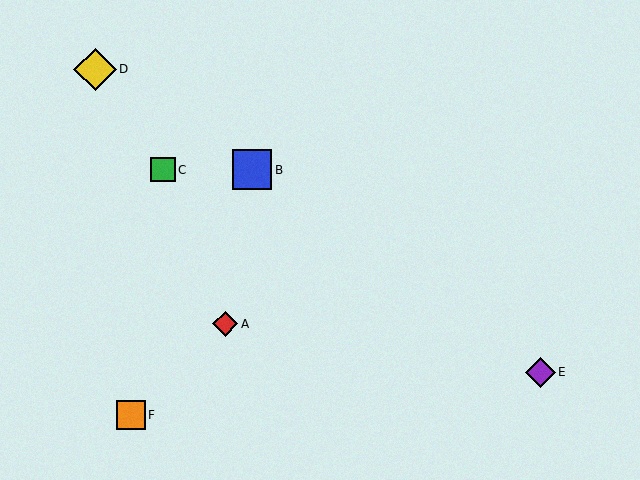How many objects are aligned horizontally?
2 objects (B, C) are aligned horizontally.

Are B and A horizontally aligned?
No, B is at y≈170 and A is at y≈324.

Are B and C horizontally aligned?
Yes, both are at y≈170.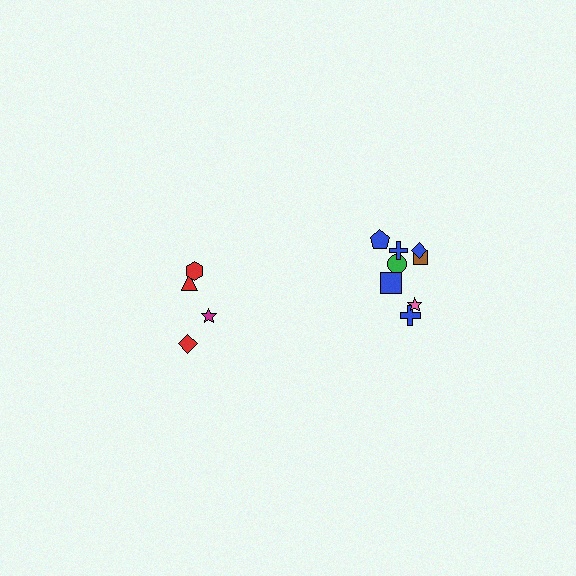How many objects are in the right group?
There are 8 objects.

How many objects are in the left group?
There are 4 objects.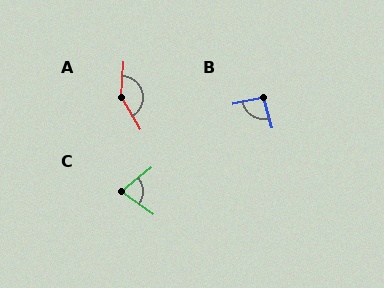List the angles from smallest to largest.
C (75°), B (93°), A (145°).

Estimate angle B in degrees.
Approximately 93 degrees.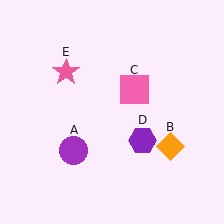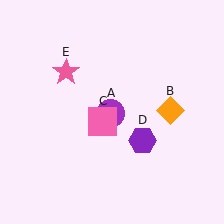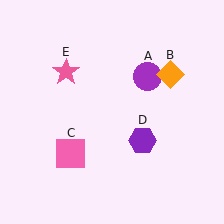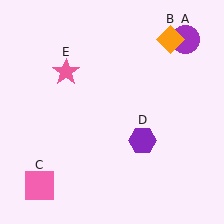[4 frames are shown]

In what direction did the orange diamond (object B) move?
The orange diamond (object B) moved up.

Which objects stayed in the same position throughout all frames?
Purple hexagon (object D) and pink star (object E) remained stationary.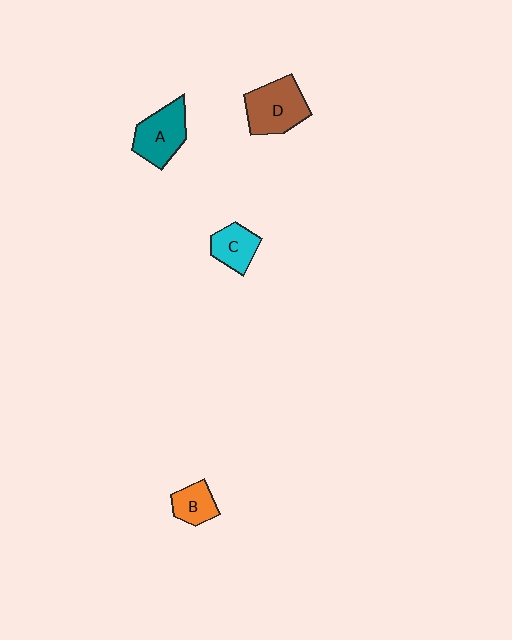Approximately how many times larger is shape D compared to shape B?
Approximately 1.9 times.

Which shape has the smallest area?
Shape B (orange).